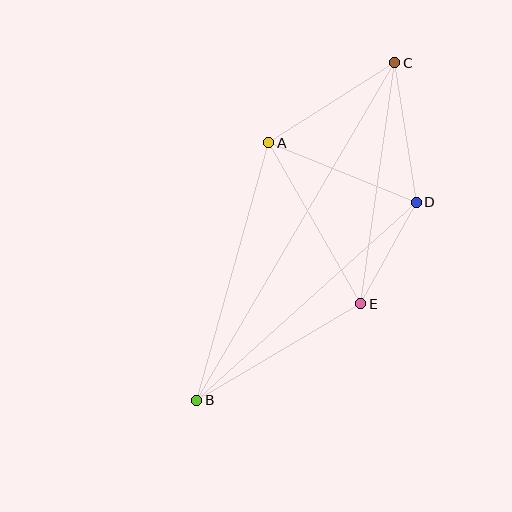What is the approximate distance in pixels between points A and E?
The distance between A and E is approximately 185 pixels.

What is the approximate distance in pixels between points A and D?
The distance between A and D is approximately 159 pixels.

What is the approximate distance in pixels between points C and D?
The distance between C and D is approximately 141 pixels.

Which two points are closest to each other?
Points D and E are closest to each other.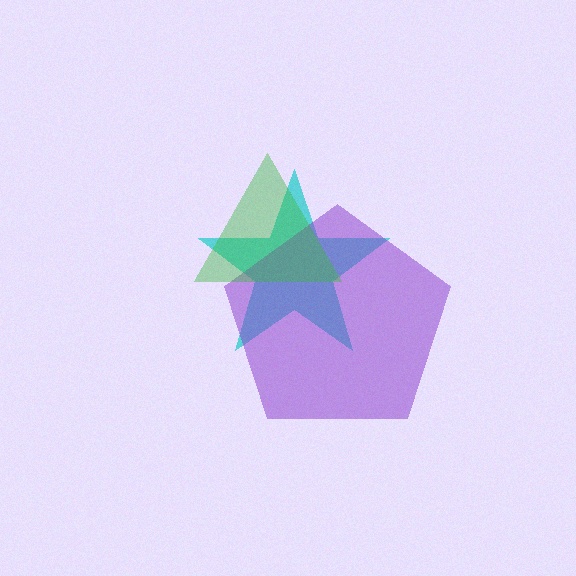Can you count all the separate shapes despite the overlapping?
Yes, there are 3 separate shapes.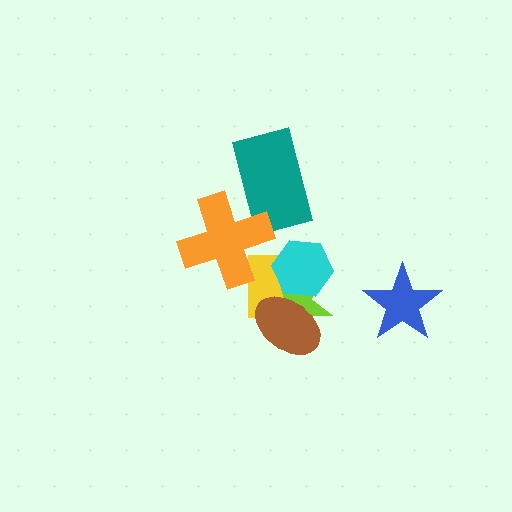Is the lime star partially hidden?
Yes, it is partially covered by another shape.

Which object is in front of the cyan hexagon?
The brown ellipse is in front of the cyan hexagon.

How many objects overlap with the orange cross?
1 object overlaps with the orange cross.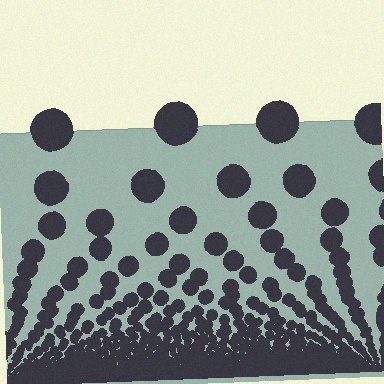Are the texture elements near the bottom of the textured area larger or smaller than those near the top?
Smaller. The gradient is inverted — elements near the bottom are smaller and denser.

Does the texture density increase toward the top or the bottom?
Density increases toward the bottom.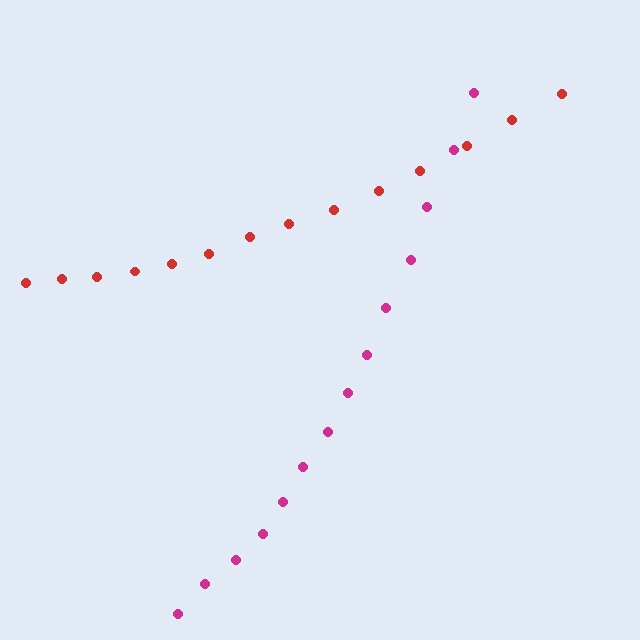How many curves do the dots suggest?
There are 2 distinct paths.